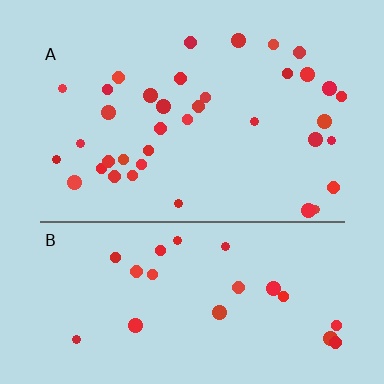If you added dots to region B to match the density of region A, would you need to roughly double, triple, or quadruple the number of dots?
Approximately double.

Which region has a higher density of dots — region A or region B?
A (the top).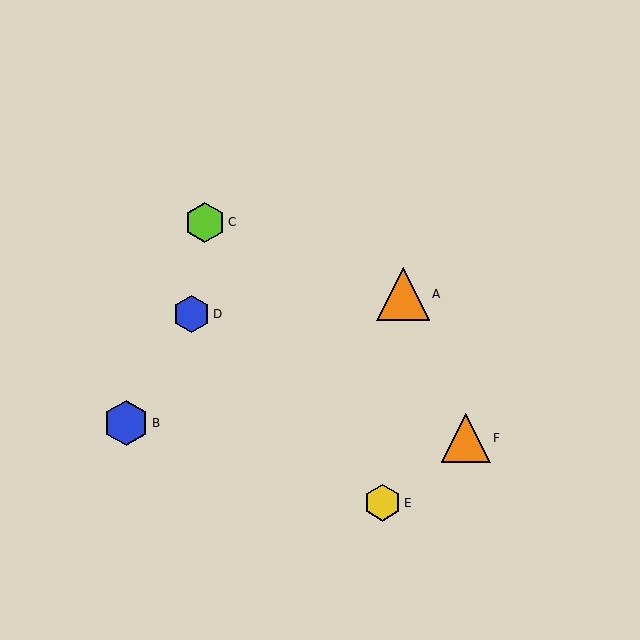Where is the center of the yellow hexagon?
The center of the yellow hexagon is at (383, 503).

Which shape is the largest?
The orange triangle (labeled A) is the largest.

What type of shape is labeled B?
Shape B is a blue hexagon.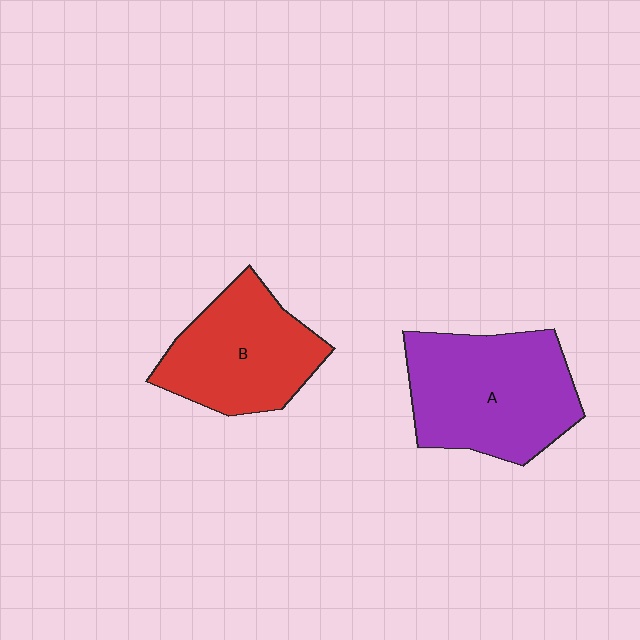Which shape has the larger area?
Shape A (purple).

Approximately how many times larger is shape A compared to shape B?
Approximately 1.2 times.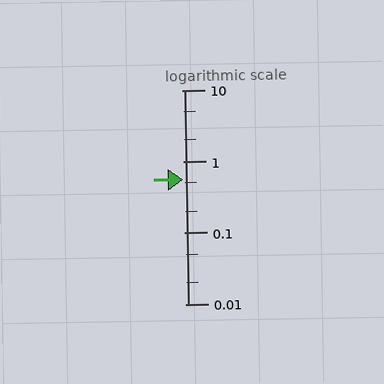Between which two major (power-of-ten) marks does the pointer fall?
The pointer is between 0.1 and 1.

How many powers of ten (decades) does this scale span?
The scale spans 3 decades, from 0.01 to 10.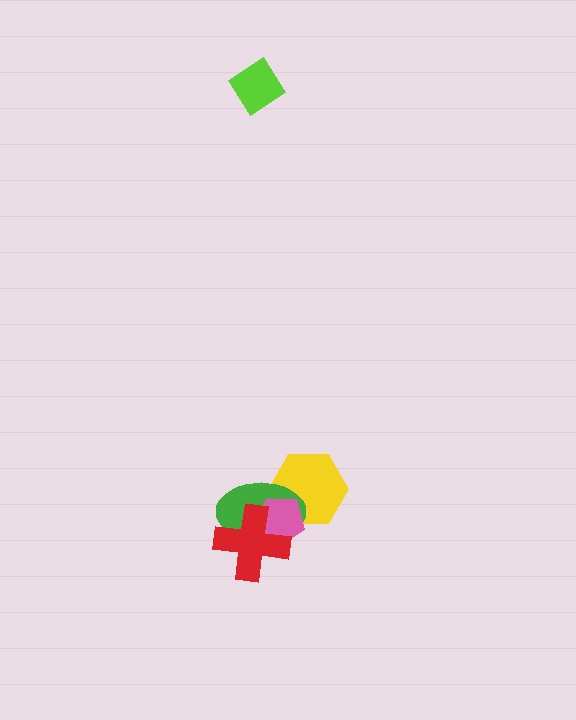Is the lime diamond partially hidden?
No, no other shape covers it.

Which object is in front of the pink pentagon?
The red cross is in front of the pink pentagon.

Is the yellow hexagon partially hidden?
Yes, it is partially covered by another shape.